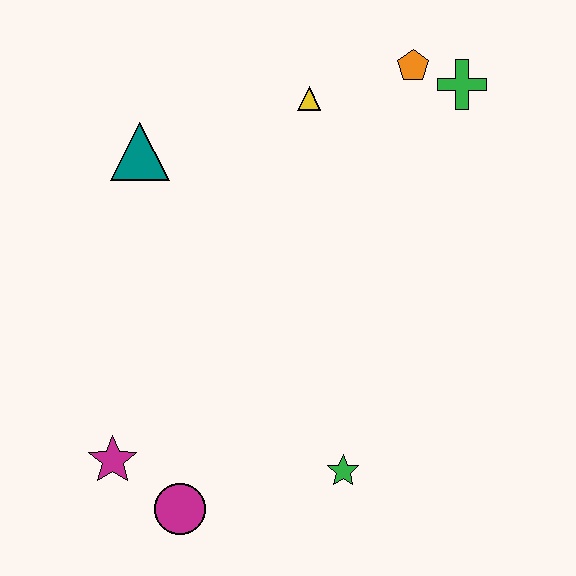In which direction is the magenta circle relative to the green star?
The magenta circle is to the left of the green star.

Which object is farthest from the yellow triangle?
The magenta circle is farthest from the yellow triangle.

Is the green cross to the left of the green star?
No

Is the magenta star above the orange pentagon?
No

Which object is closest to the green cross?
The orange pentagon is closest to the green cross.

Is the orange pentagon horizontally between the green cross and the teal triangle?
Yes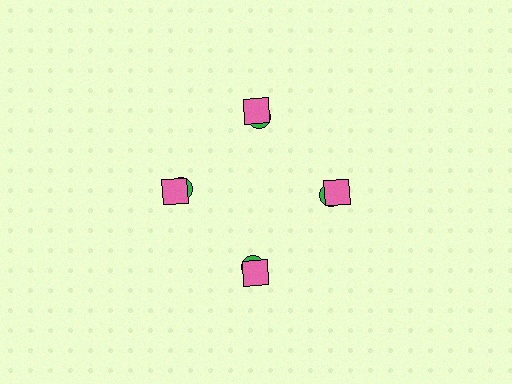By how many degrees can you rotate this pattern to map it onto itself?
The pattern maps onto itself every 90 degrees of rotation.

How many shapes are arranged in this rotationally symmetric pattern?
There are 8 shapes, arranged in 4 groups of 2.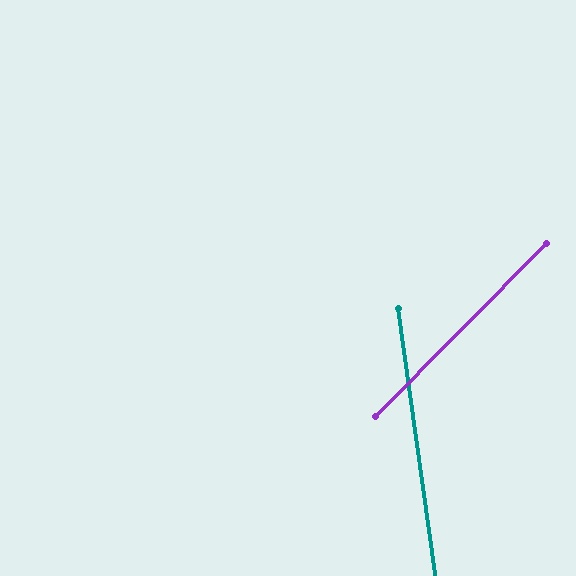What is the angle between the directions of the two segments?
Approximately 53 degrees.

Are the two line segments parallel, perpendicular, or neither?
Neither parallel nor perpendicular — they differ by about 53°.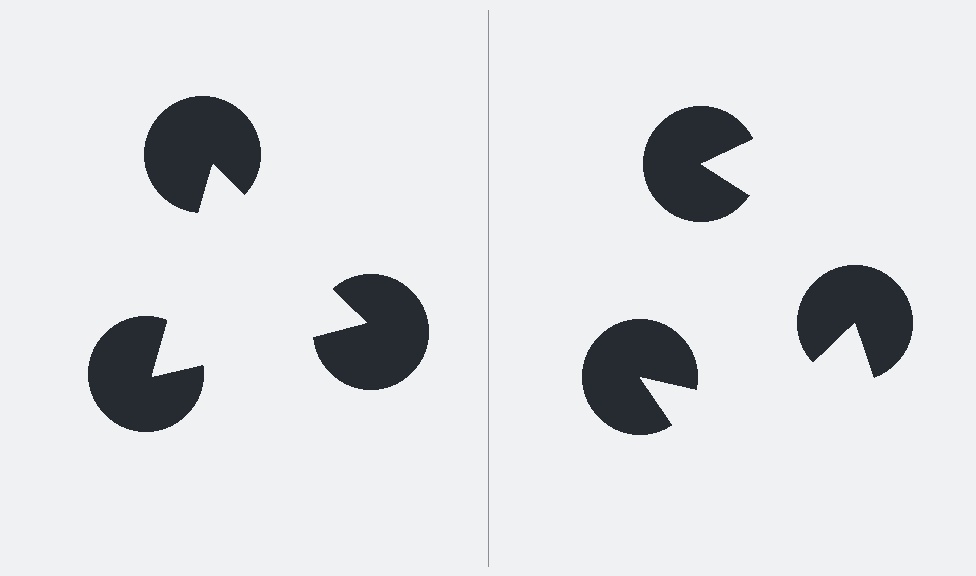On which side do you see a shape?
An illusory triangle appears on the left side. On the right side the wedge cuts are rotated, so no coherent shape forms.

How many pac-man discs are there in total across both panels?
6 — 3 on each side.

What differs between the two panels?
The pac-man discs are positioned identically on both sides; only the wedge orientations differ. On the left they align to a triangle; on the right they are misaligned.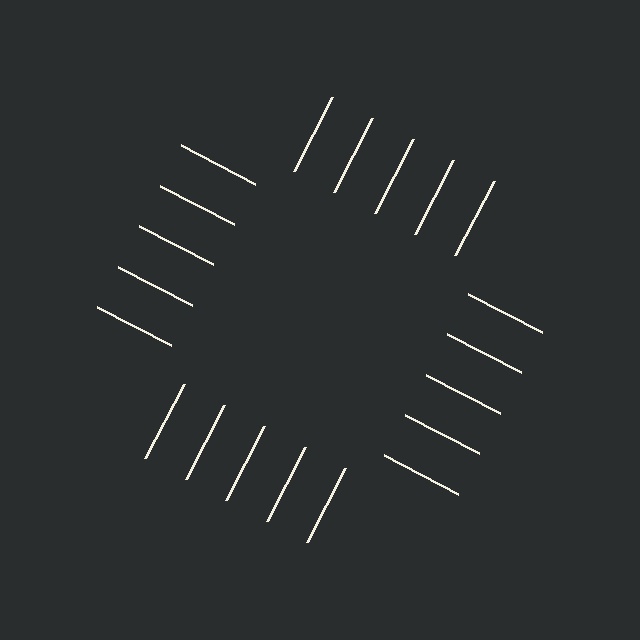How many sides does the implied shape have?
4 sides — the line-ends trace a square.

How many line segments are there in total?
20 — 5 along each of the 4 edges.